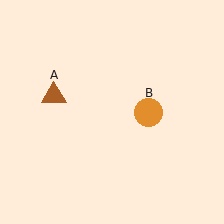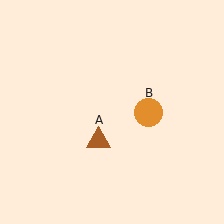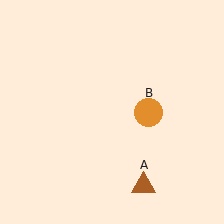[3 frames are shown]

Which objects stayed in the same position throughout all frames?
Orange circle (object B) remained stationary.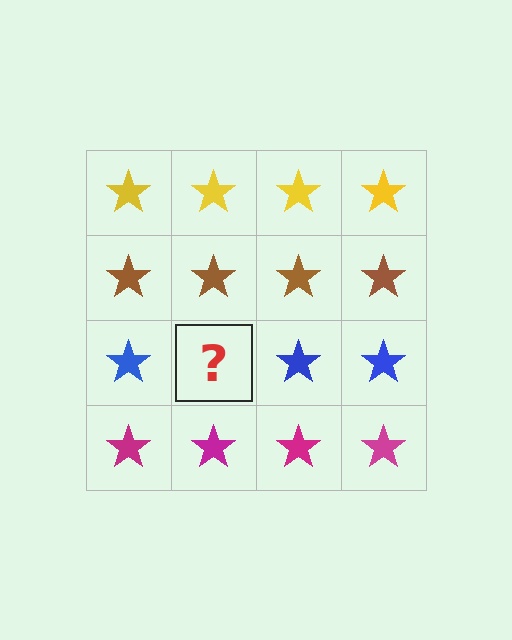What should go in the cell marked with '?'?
The missing cell should contain a blue star.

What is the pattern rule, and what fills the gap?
The rule is that each row has a consistent color. The gap should be filled with a blue star.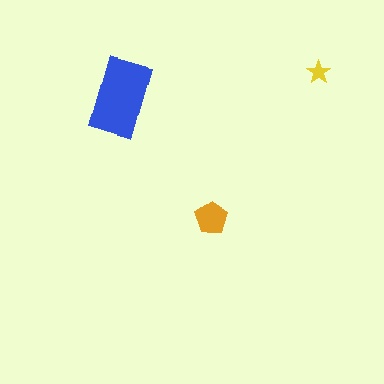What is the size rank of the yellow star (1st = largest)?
3rd.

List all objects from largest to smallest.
The blue rectangle, the orange pentagon, the yellow star.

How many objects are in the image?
There are 3 objects in the image.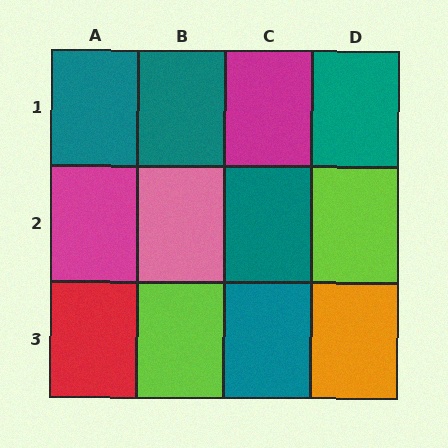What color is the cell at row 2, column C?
Teal.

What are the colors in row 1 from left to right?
Teal, teal, magenta, teal.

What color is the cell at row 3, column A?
Red.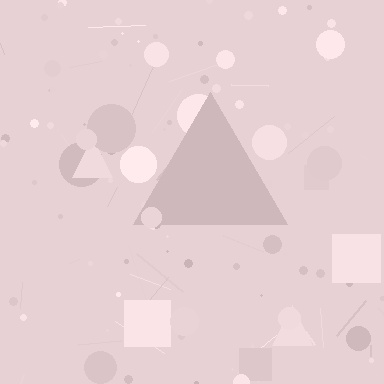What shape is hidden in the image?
A triangle is hidden in the image.